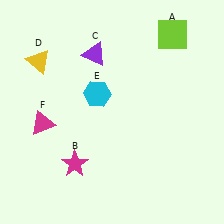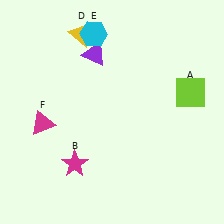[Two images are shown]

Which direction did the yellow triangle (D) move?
The yellow triangle (D) moved right.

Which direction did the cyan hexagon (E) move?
The cyan hexagon (E) moved up.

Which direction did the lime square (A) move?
The lime square (A) moved down.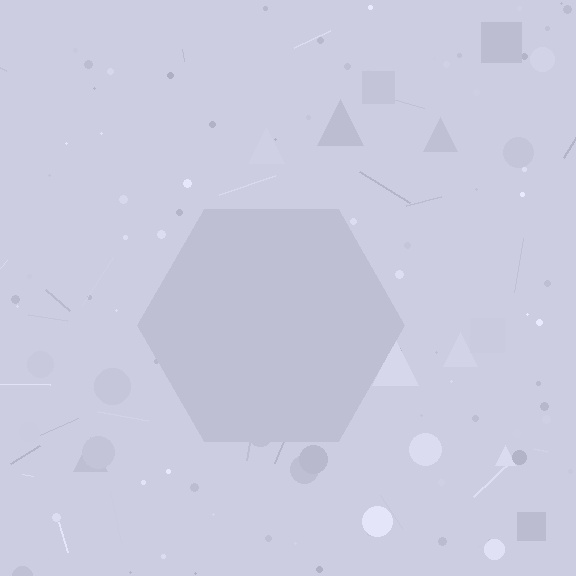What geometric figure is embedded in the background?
A hexagon is embedded in the background.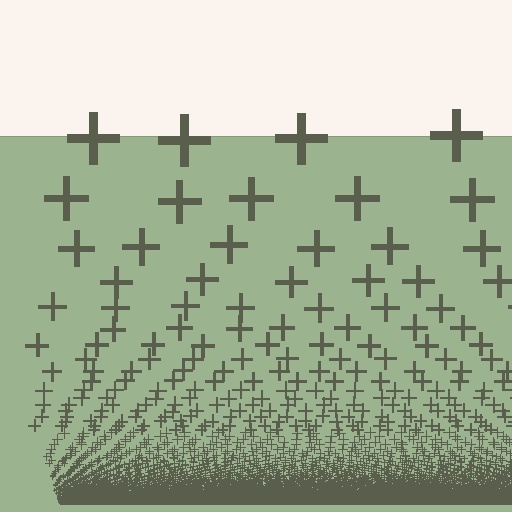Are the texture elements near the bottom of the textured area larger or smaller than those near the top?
Smaller. The gradient is inverted — elements near the bottom are smaller and denser.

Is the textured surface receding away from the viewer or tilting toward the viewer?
The surface appears to tilt toward the viewer. Texture elements get larger and sparser toward the top.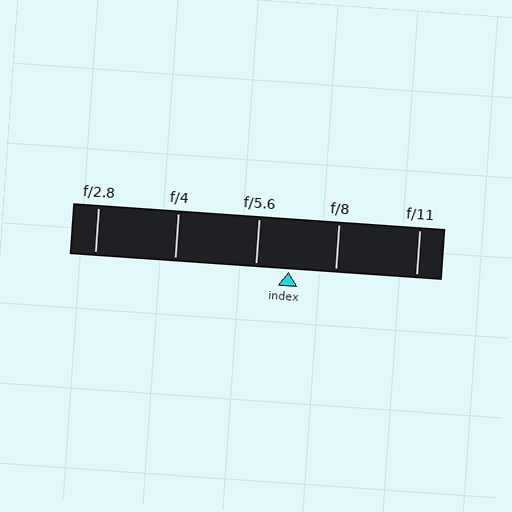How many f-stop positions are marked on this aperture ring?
There are 5 f-stop positions marked.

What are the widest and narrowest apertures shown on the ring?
The widest aperture shown is f/2.8 and the narrowest is f/11.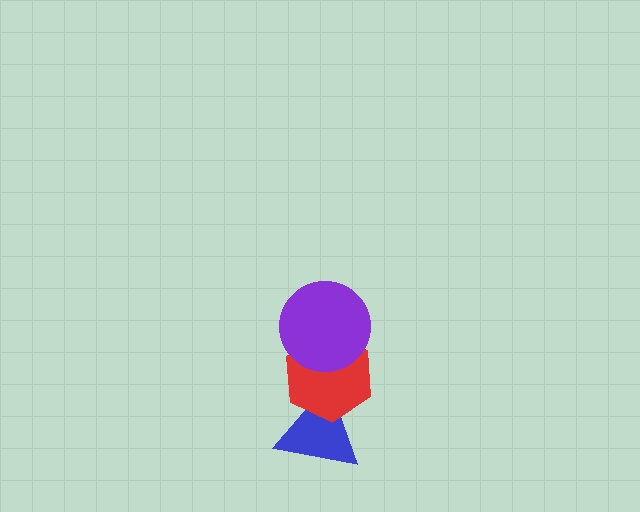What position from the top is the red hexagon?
The red hexagon is 2nd from the top.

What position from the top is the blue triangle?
The blue triangle is 3rd from the top.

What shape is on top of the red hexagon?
The purple circle is on top of the red hexagon.